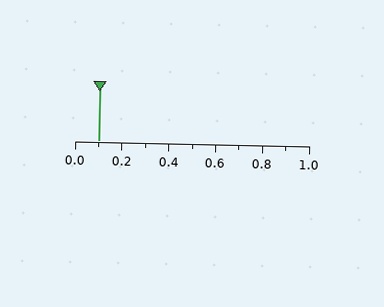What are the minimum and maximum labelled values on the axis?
The axis runs from 0.0 to 1.0.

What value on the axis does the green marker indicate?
The marker indicates approximately 0.1.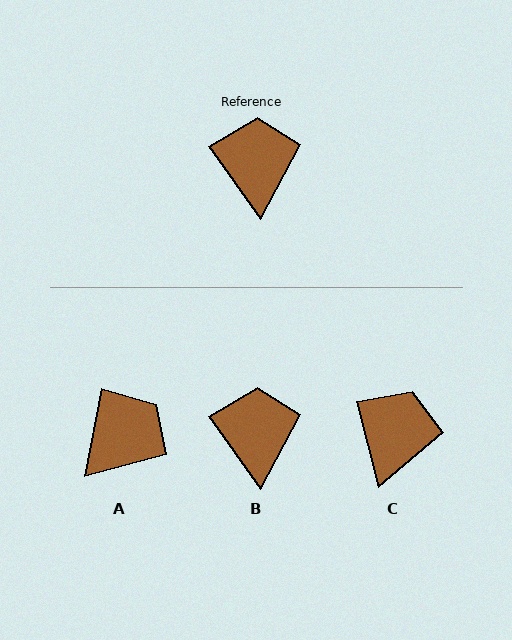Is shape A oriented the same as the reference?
No, it is off by about 46 degrees.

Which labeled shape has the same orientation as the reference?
B.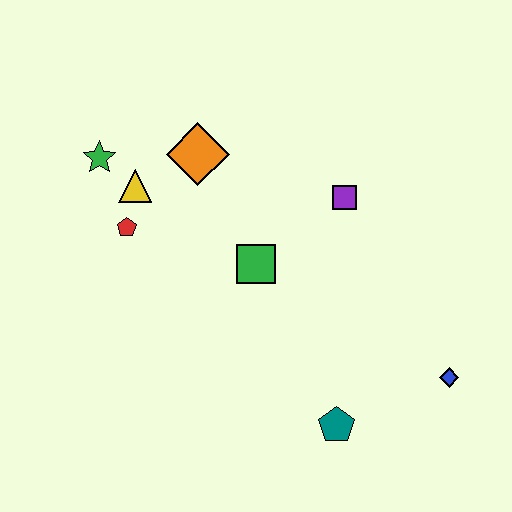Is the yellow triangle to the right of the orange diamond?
No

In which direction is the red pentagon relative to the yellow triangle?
The red pentagon is below the yellow triangle.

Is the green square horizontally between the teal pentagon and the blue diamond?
No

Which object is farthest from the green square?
The blue diamond is farthest from the green square.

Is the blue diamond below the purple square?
Yes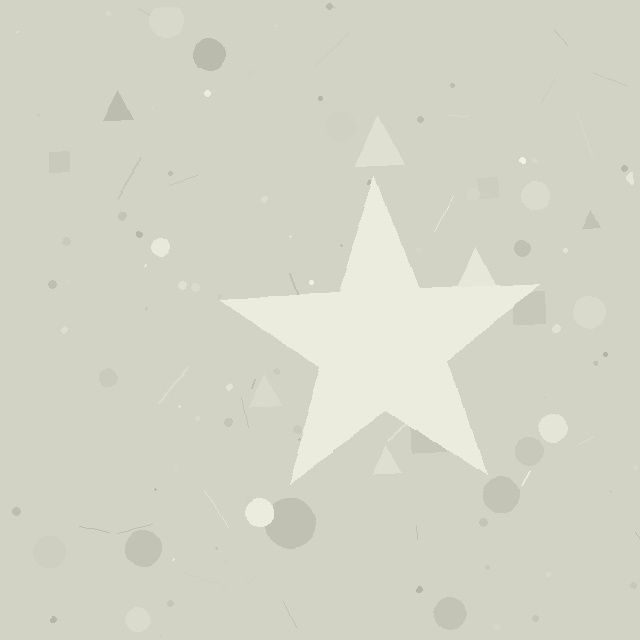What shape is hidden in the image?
A star is hidden in the image.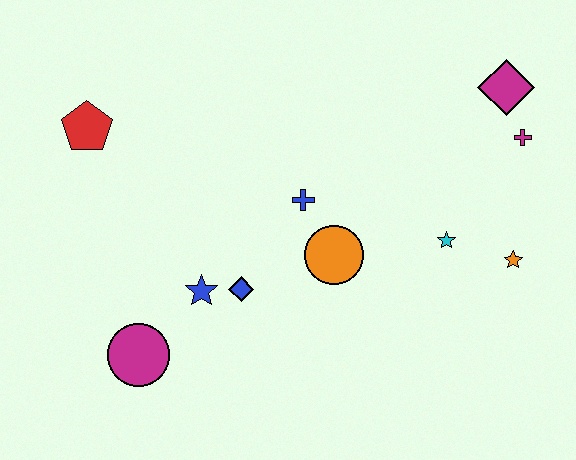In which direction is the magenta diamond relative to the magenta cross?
The magenta diamond is above the magenta cross.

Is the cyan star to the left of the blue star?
No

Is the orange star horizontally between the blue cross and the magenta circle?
No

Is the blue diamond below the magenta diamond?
Yes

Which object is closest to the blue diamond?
The blue star is closest to the blue diamond.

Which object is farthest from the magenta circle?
The magenta diamond is farthest from the magenta circle.